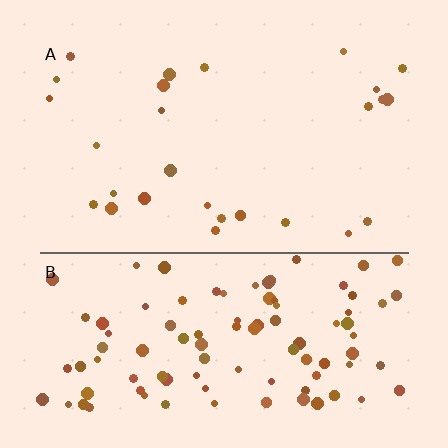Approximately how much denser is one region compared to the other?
Approximately 4.0× — region B over region A.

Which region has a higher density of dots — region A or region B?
B (the bottom).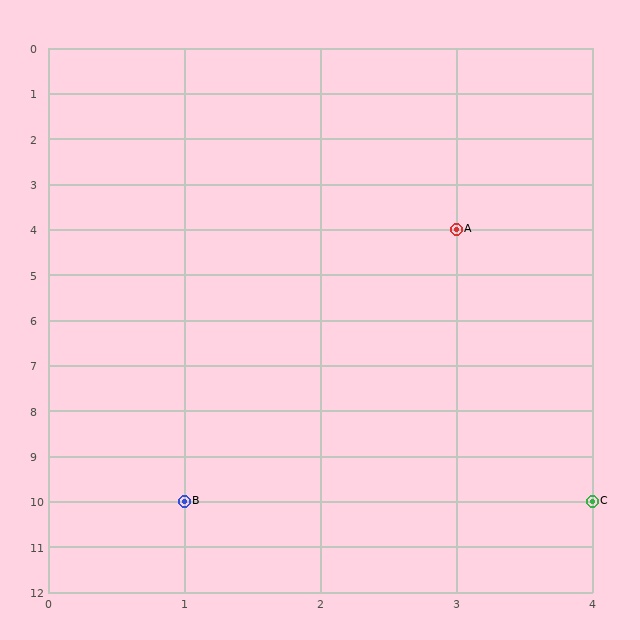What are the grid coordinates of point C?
Point C is at grid coordinates (4, 10).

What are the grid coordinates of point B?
Point B is at grid coordinates (1, 10).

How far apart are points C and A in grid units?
Points C and A are 1 column and 6 rows apart (about 6.1 grid units diagonally).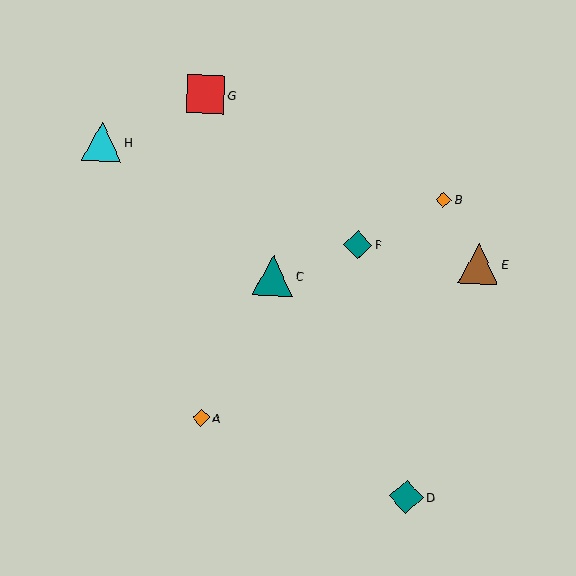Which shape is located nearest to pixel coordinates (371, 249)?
The teal diamond (labeled F) at (358, 244) is nearest to that location.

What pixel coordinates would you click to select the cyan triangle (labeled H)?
Click at (102, 142) to select the cyan triangle H.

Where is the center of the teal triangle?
The center of the teal triangle is at (273, 276).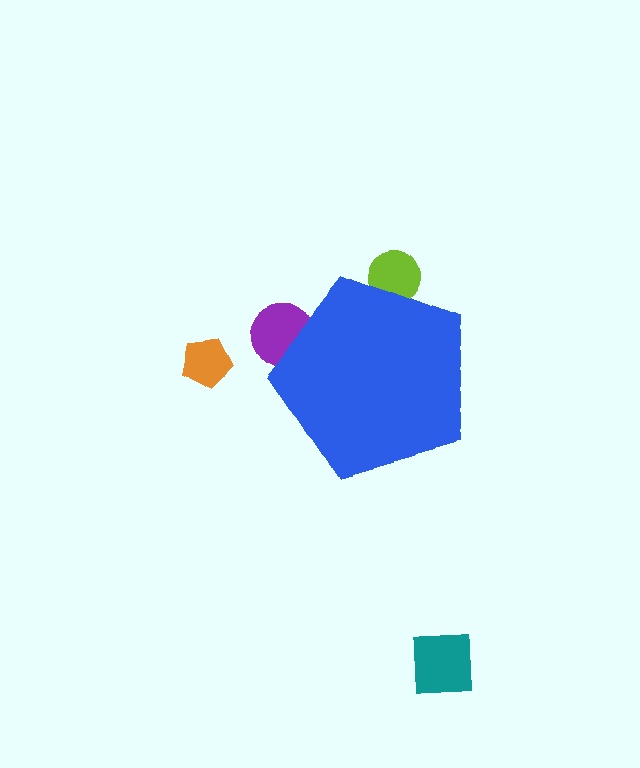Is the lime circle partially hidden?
Yes, the lime circle is partially hidden behind the blue pentagon.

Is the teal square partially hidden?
No, the teal square is fully visible.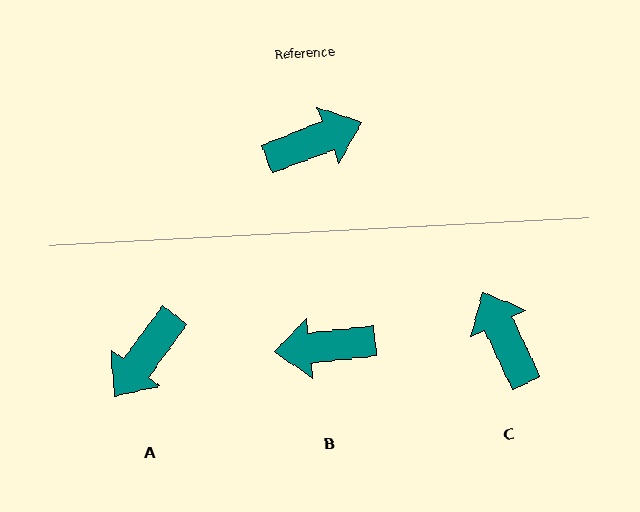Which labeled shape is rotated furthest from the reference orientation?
B, about 165 degrees away.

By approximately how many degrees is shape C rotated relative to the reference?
Approximately 95 degrees counter-clockwise.